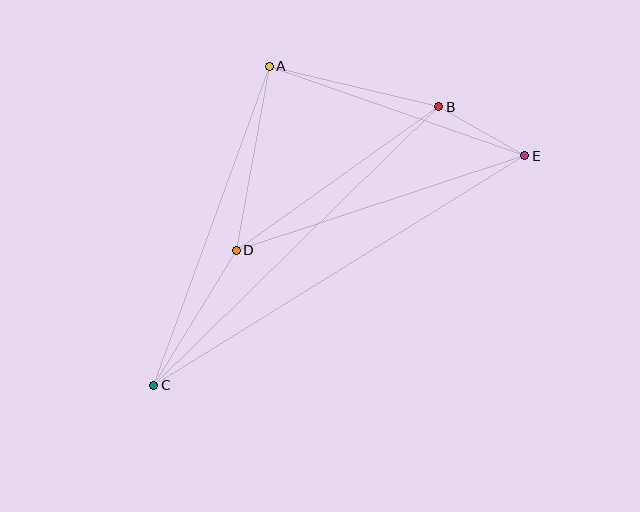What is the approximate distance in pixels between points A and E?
The distance between A and E is approximately 271 pixels.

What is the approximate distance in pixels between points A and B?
The distance between A and B is approximately 175 pixels.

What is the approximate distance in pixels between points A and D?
The distance between A and D is approximately 187 pixels.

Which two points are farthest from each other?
Points C and E are farthest from each other.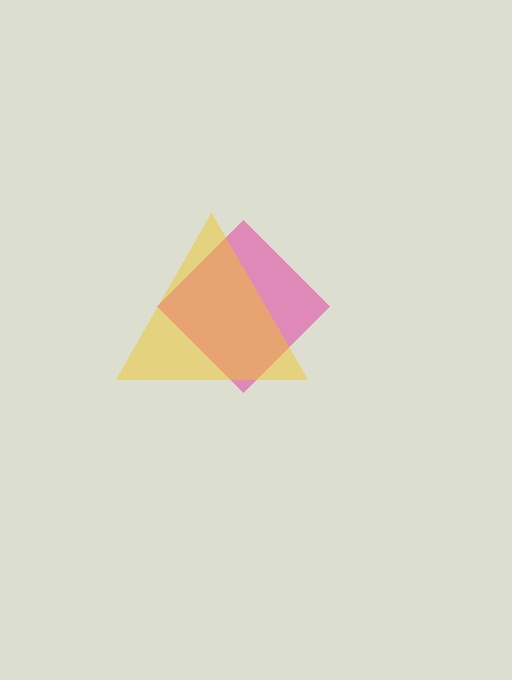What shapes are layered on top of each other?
The layered shapes are: a pink diamond, a yellow triangle.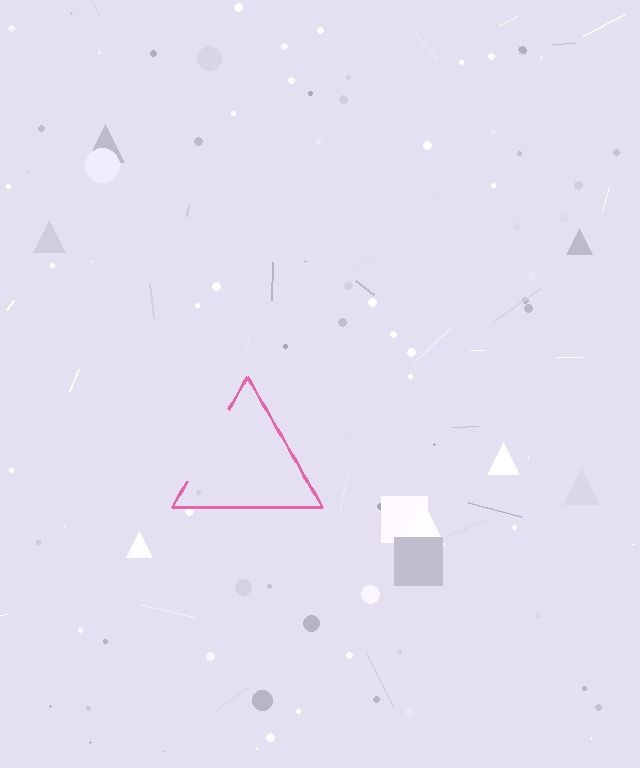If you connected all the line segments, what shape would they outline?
They would outline a triangle.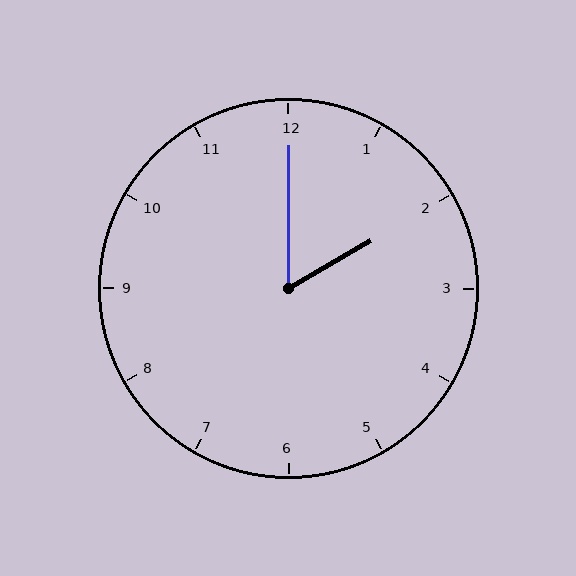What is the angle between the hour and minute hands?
Approximately 60 degrees.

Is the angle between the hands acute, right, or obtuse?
It is acute.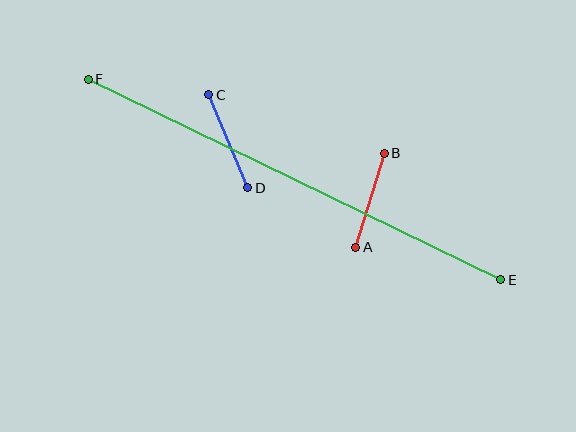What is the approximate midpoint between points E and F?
The midpoint is at approximately (294, 179) pixels.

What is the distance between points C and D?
The distance is approximately 101 pixels.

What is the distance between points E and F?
The distance is approximately 459 pixels.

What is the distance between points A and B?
The distance is approximately 98 pixels.